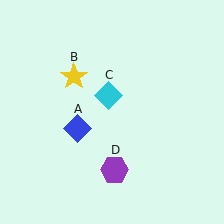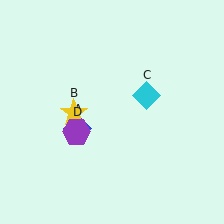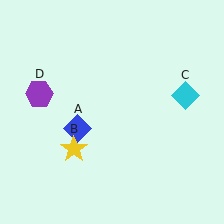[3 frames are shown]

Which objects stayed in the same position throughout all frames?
Blue diamond (object A) remained stationary.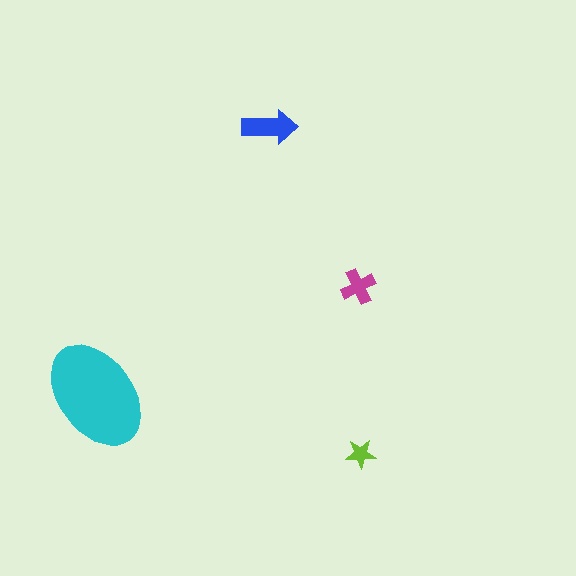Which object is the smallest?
The lime star.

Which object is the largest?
The cyan ellipse.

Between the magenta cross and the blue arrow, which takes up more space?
The blue arrow.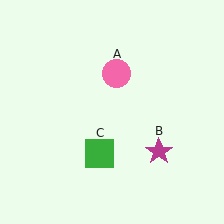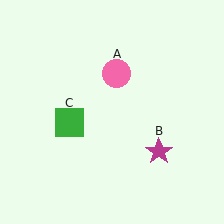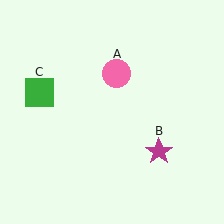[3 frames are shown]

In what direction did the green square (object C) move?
The green square (object C) moved up and to the left.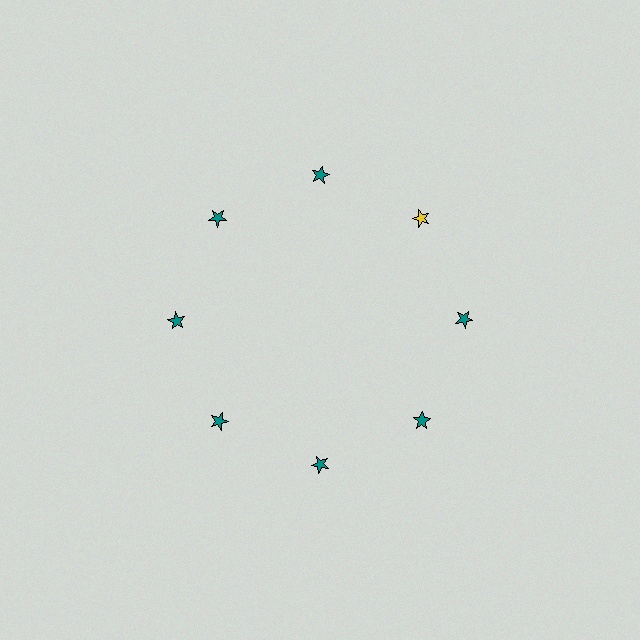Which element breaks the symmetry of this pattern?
The yellow star at roughly the 2 o'clock position breaks the symmetry. All other shapes are teal stars.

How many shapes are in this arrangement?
There are 8 shapes arranged in a ring pattern.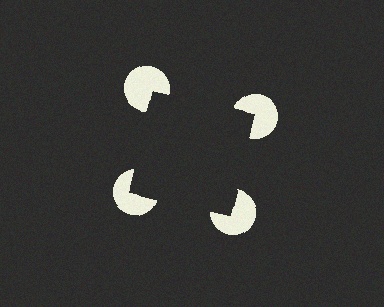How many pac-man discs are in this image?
There are 4 — one at each vertex of the illusory square.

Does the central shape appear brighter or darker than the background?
It typically appears slightly darker than the background, even though no actual brightness change is drawn.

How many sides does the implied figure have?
4 sides.